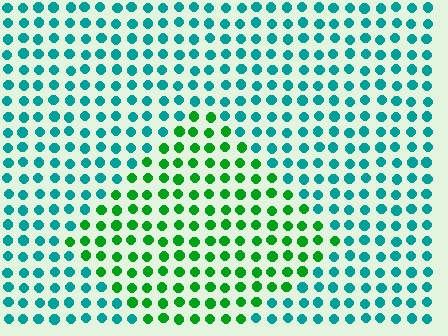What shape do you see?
I see a diamond.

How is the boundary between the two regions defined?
The boundary is defined purely by a slight shift in hue (about 48 degrees). Spacing, size, and orientation are identical on both sides.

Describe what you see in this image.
The image is filled with small teal elements in a uniform arrangement. A diamond-shaped region is visible where the elements are tinted to a slightly different hue, forming a subtle color boundary.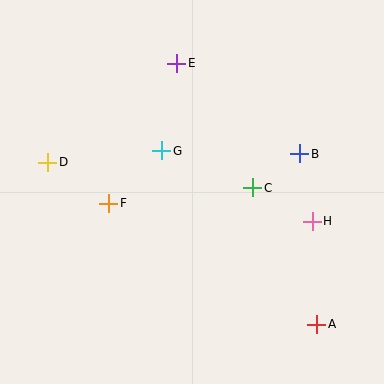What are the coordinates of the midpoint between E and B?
The midpoint between E and B is at (238, 108).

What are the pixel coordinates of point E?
Point E is at (177, 63).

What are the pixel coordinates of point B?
Point B is at (300, 154).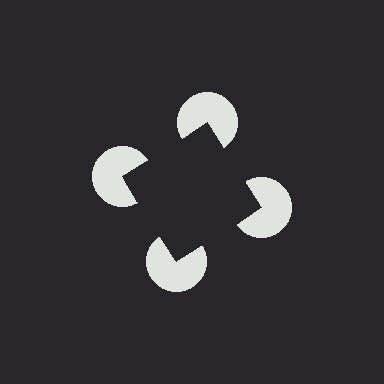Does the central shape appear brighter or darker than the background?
It typically appears slightly darker than the background, even though no actual brightness change is drawn.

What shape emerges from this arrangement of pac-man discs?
An illusory square — its edges are inferred from the aligned wedge cuts in the pac-man discs, not physically drawn.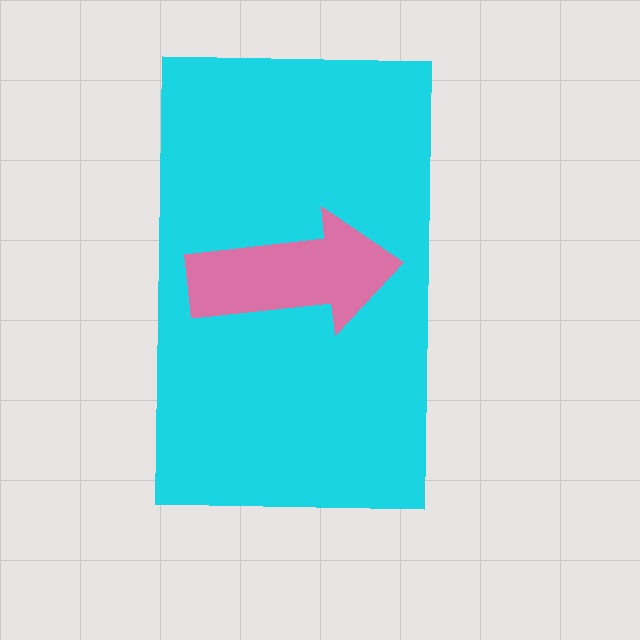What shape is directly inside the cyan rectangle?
The pink arrow.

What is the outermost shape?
The cyan rectangle.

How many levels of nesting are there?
2.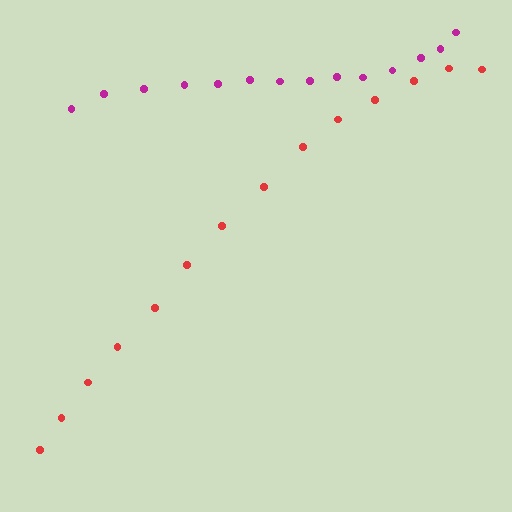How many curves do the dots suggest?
There are 2 distinct paths.